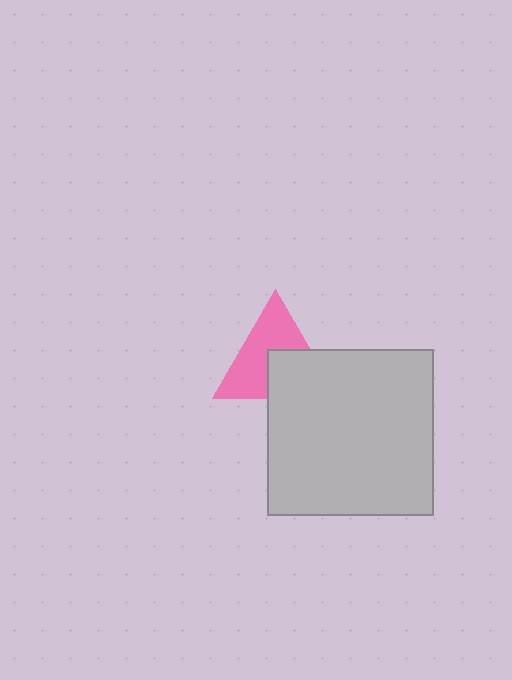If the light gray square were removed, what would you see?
You would see the complete pink triangle.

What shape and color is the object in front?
The object in front is a light gray square.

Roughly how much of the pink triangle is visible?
About half of it is visible (roughly 59%).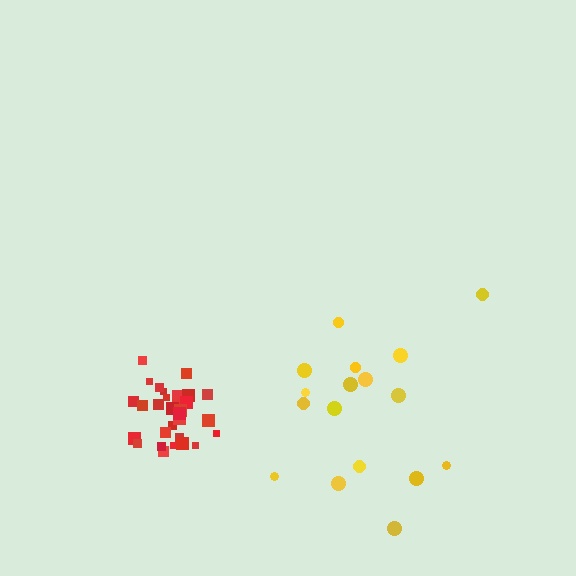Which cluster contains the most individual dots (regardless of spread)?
Red (30).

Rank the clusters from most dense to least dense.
red, yellow.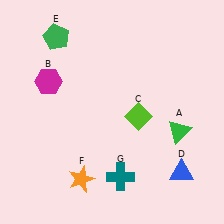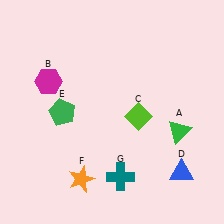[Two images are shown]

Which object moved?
The green pentagon (E) moved down.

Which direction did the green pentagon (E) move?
The green pentagon (E) moved down.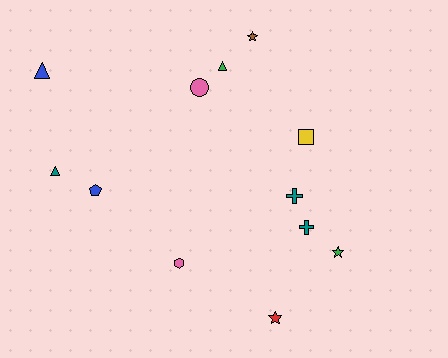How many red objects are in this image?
There is 1 red object.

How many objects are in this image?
There are 12 objects.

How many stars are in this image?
There are 3 stars.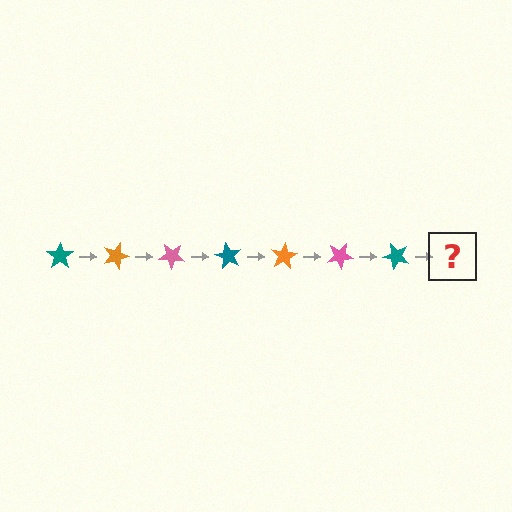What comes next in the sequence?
The next element should be an orange star, rotated 140 degrees from the start.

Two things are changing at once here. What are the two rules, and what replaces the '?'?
The two rules are that it rotates 20 degrees each step and the color cycles through teal, orange, and pink. The '?' should be an orange star, rotated 140 degrees from the start.